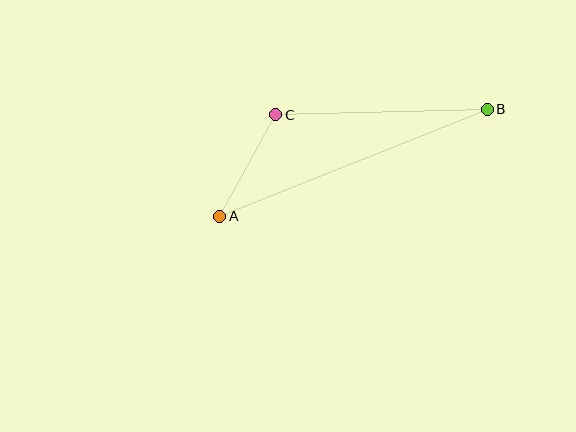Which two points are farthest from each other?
Points A and B are farthest from each other.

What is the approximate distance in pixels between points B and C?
The distance between B and C is approximately 211 pixels.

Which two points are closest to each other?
Points A and C are closest to each other.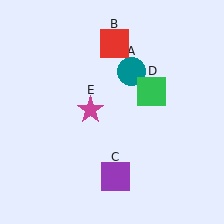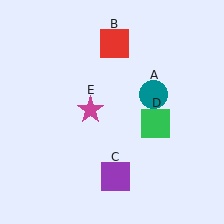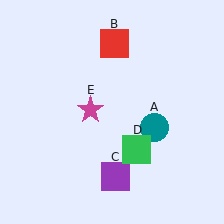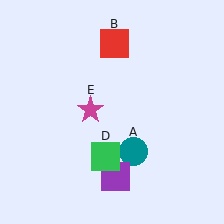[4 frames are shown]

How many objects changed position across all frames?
2 objects changed position: teal circle (object A), green square (object D).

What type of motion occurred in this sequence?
The teal circle (object A), green square (object D) rotated clockwise around the center of the scene.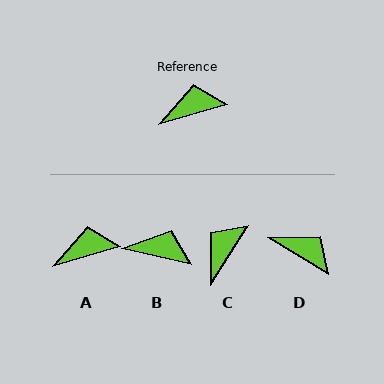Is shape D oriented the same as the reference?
No, it is off by about 48 degrees.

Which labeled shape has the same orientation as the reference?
A.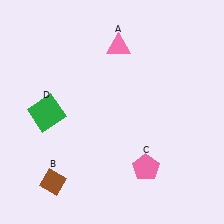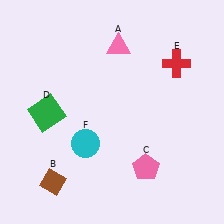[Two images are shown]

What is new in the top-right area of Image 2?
A red cross (E) was added in the top-right area of Image 2.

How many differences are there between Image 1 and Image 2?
There are 2 differences between the two images.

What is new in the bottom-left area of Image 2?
A cyan circle (F) was added in the bottom-left area of Image 2.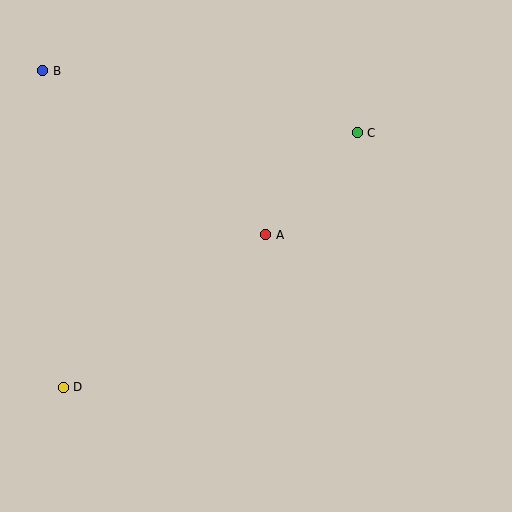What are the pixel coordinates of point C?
Point C is at (357, 133).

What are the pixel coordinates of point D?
Point D is at (63, 387).